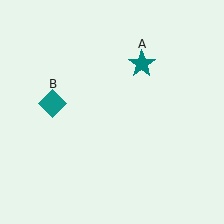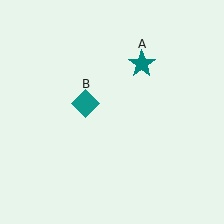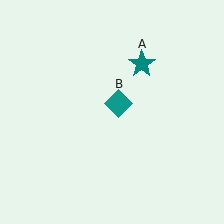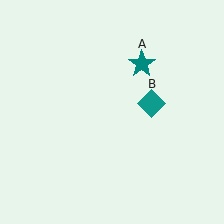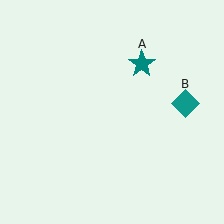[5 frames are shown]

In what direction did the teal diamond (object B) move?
The teal diamond (object B) moved right.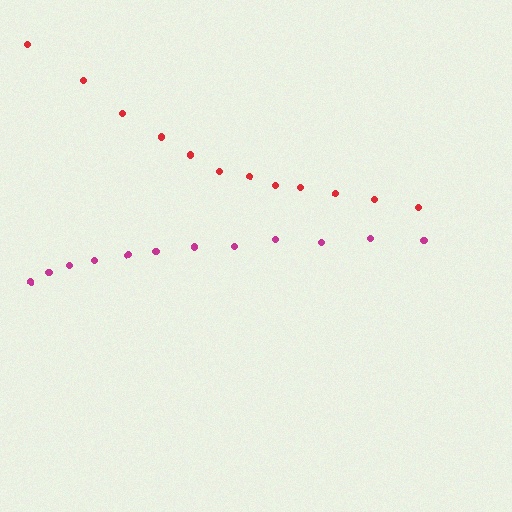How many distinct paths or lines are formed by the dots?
There are 2 distinct paths.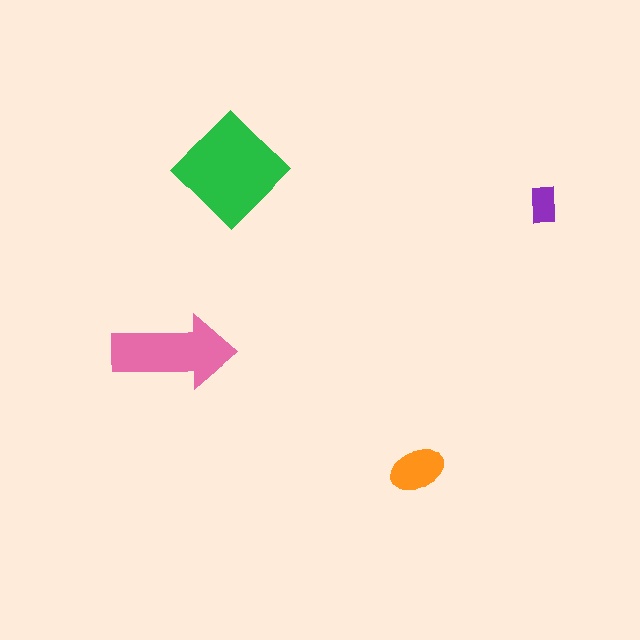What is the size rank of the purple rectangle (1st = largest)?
4th.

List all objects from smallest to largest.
The purple rectangle, the orange ellipse, the pink arrow, the green diamond.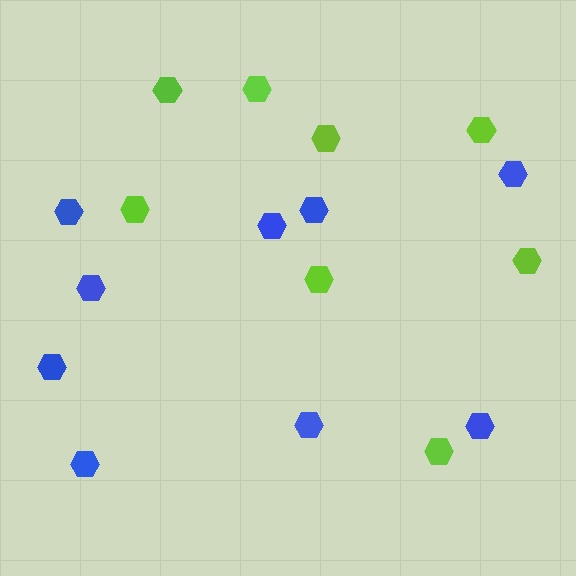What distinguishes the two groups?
There are 2 groups: one group of lime hexagons (8) and one group of blue hexagons (9).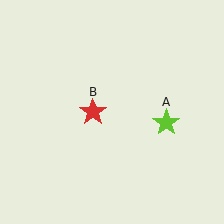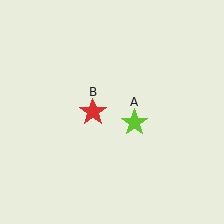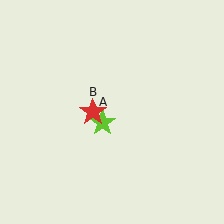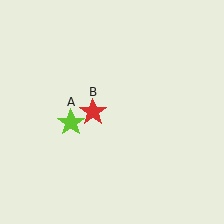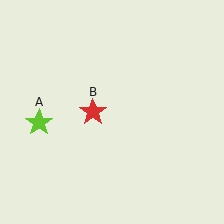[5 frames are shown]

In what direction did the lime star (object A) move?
The lime star (object A) moved left.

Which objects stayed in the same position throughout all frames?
Red star (object B) remained stationary.